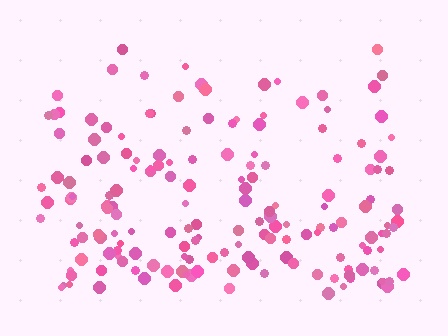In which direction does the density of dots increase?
From top to bottom, with the bottom side densest.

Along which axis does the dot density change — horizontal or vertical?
Vertical.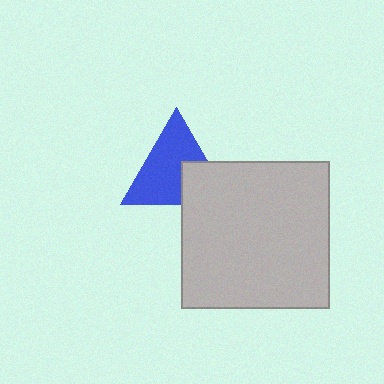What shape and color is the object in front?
The object in front is a light gray square.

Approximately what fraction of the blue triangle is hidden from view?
Roughly 31% of the blue triangle is hidden behind the light gray square.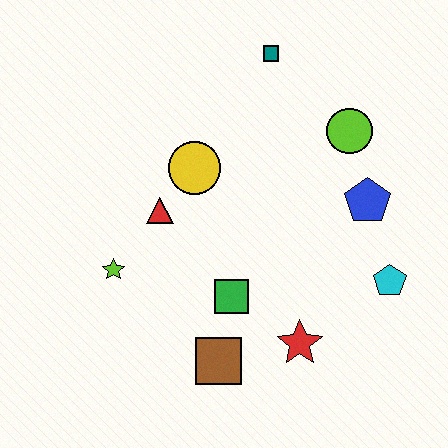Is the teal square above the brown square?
Yes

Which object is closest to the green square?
The brown square is closest to the green square.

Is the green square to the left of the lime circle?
Yes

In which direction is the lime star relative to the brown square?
The lime star is to the left of the brown square.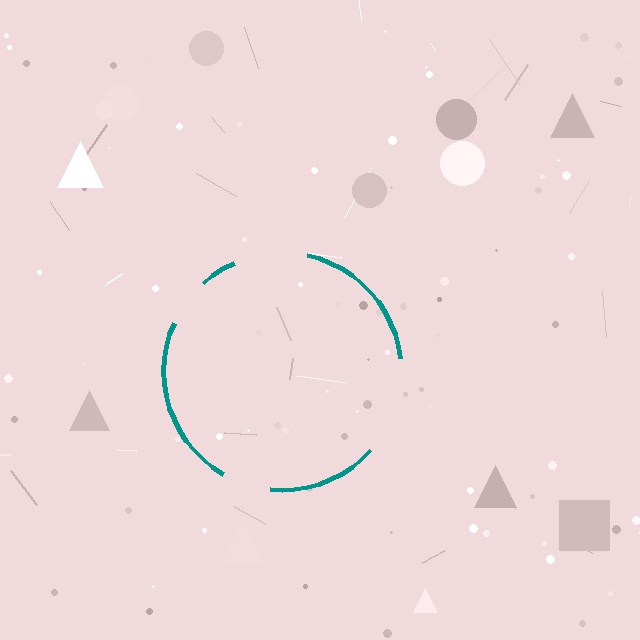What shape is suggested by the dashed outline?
The dashed outline suggests a circle.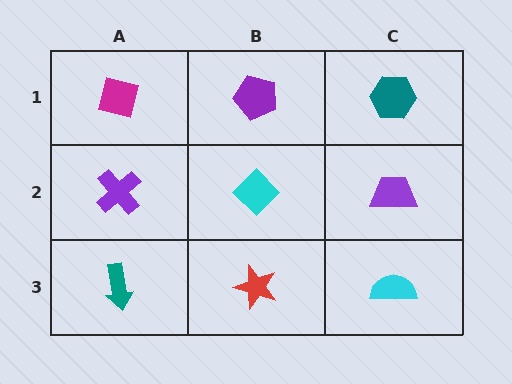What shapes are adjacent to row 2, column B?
A purple pentagon (row 1, column B), a red star (row 3, column B), a purple cross (row 2, column A), a purple trapezoid (row 2, column C).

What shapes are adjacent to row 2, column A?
A magenta square (row 1, column A), a teal arrow (row 3, column A), a cyan diamond (row 2, column B).